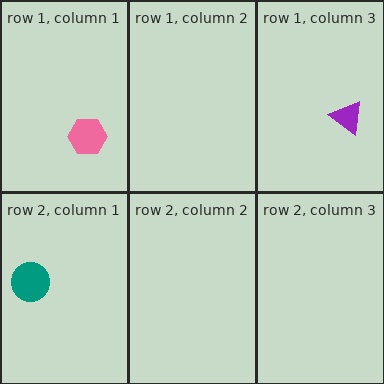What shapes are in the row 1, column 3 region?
The purple triangle.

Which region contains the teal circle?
The row 2, column 1 region.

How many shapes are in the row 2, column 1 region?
1.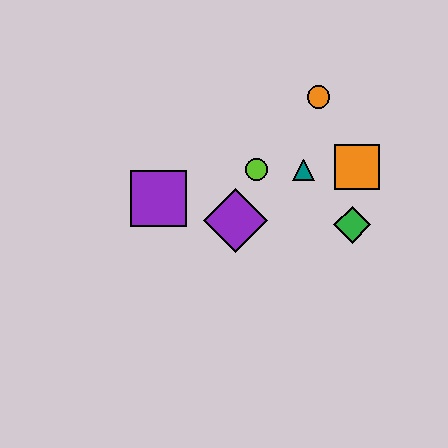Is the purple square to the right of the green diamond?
No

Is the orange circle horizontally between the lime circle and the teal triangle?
No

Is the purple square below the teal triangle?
Yes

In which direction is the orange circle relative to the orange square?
The orange circle is above the orange square.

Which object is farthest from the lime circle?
The green diamond is farthest from the lime circle.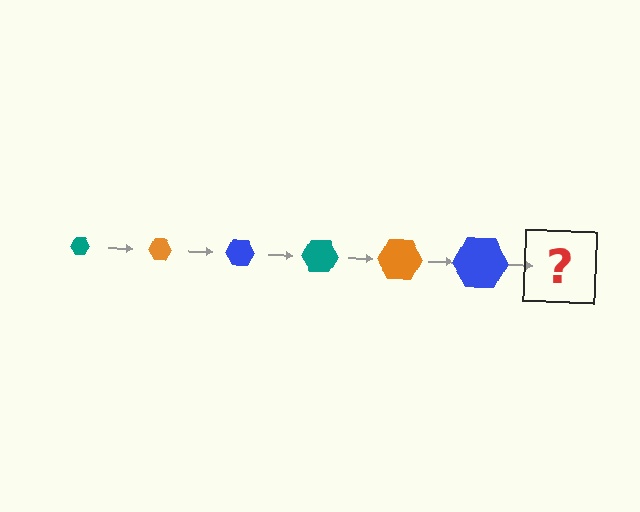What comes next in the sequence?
The next element should be a teal hexagon, larger than the previous one.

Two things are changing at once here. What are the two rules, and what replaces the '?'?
The two rules are that the hexagon grows larger each step and the color cycles through teal, orange, and blue. The '?' should be a teal hexagon, larger than the previous one.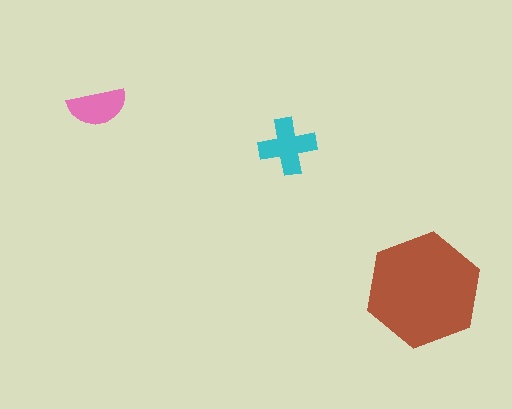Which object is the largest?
The brown hexagon.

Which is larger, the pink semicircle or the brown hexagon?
The brown hexagon.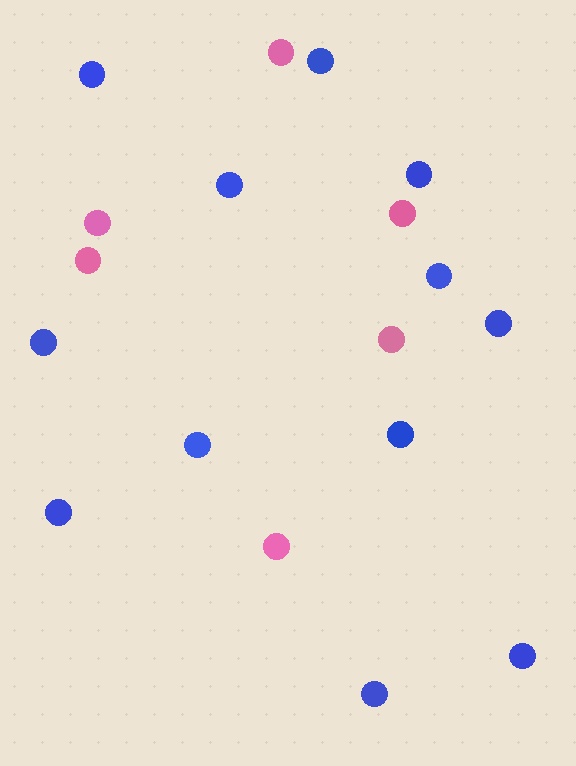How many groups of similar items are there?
There are 2 groups: one group of blue circles (12) and one group of pink circles (6).